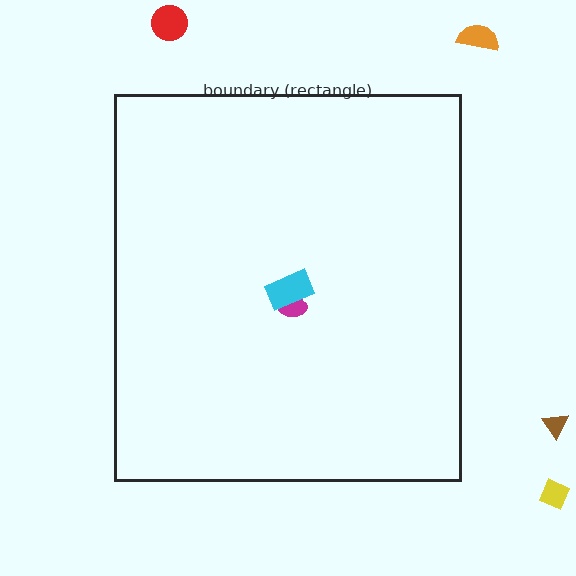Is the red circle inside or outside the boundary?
Outside.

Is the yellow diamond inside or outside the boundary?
Outside.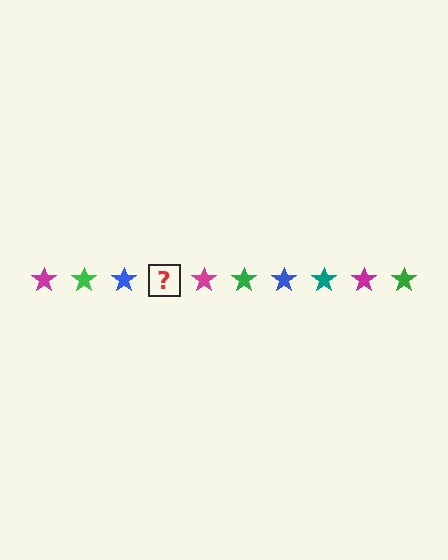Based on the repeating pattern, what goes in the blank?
The blank should be a teal star.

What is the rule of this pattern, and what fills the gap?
The rule is that the pattern cycles through magenta, green, blue, teal stars. The gap should be filled with a teal star.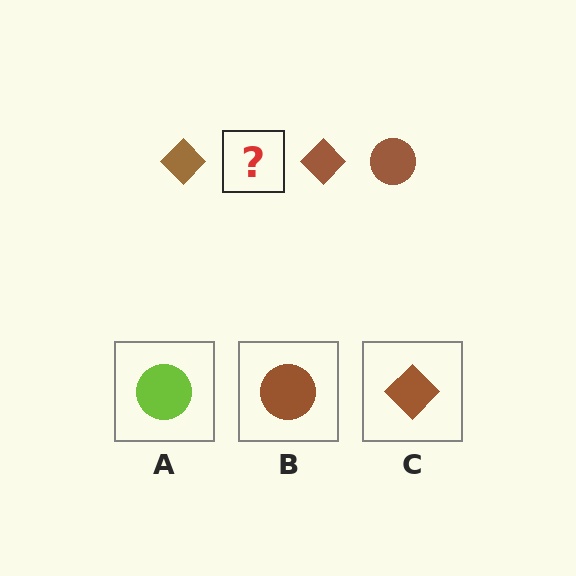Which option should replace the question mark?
Option B.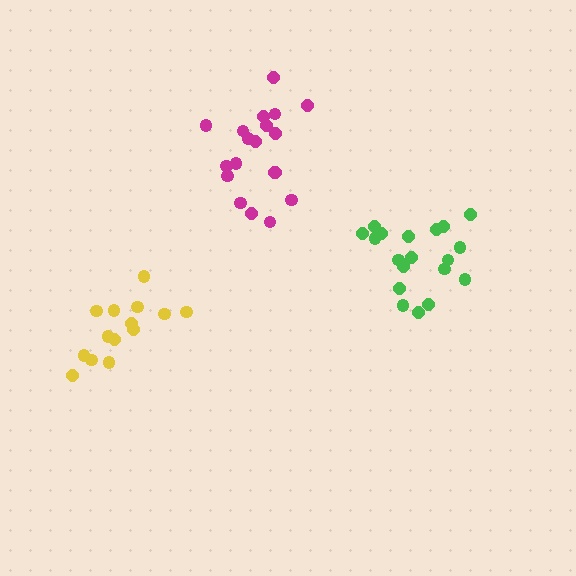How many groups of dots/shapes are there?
There are 3 groups.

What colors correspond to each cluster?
The clusters are colored: green, magenta, yellow.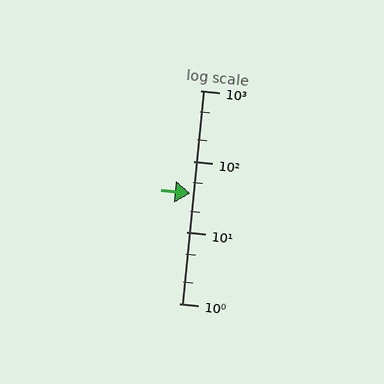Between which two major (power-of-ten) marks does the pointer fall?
The pointer is between 10 and 100.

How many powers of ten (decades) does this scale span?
The scale spans 3 decades, from 1 to 1000.